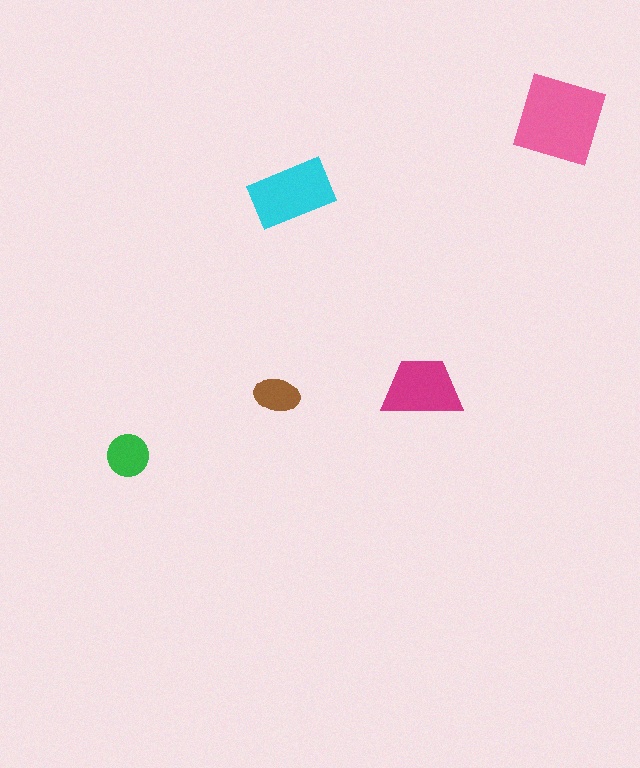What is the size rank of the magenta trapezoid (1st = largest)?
3rd.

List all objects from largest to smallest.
The pink diamond, the cyan rectangle, the magenta trapezoid, the green circle, the brown ellipse.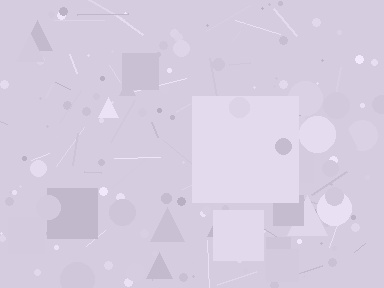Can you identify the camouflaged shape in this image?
The camouflaged shape is a square.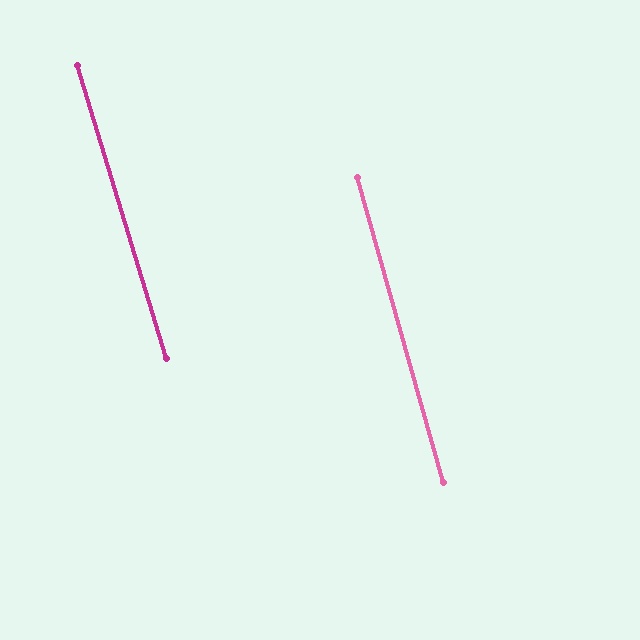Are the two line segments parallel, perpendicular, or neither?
Parallel — their directions differ by only 1.1°.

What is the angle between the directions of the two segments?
Approximately 1 degree.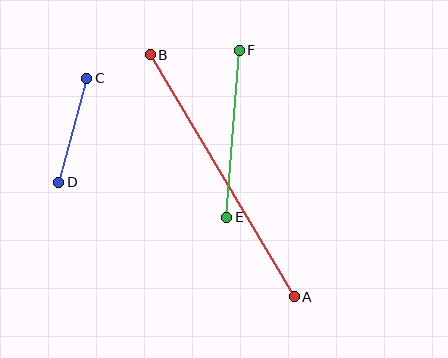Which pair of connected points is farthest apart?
Points A and B are farthest apart.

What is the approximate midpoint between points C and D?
The midpoint is at approximately (73, 130) pixels.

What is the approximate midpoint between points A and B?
The midpoint is at approximately (222, 176) pixels.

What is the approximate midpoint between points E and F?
The midpoint is at approximately (233, 134) pixels.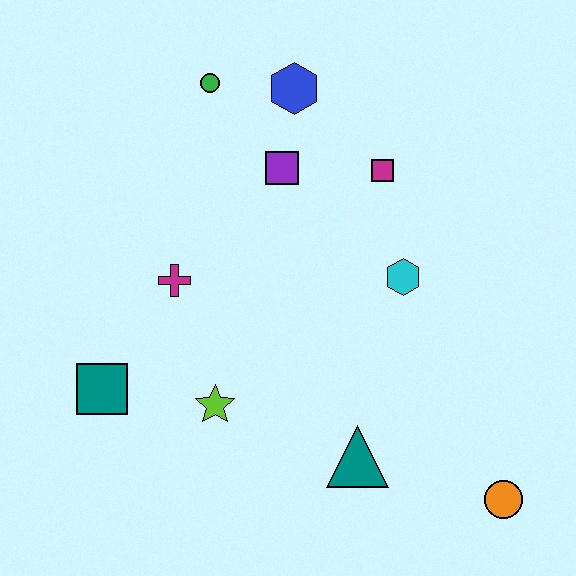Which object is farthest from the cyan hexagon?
The teal square is farthest from the cyan hexagon.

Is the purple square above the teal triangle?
Yes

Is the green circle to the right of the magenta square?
No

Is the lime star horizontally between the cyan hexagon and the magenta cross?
Yes